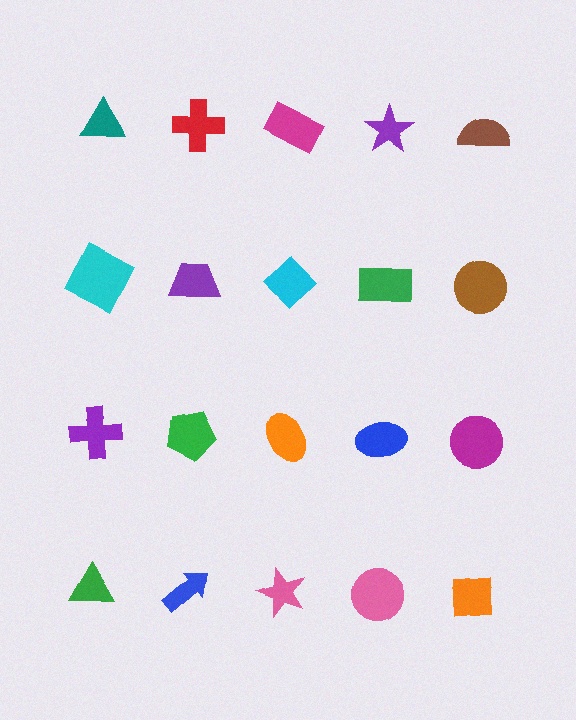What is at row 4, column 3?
A pink star.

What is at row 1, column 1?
A teal triangle.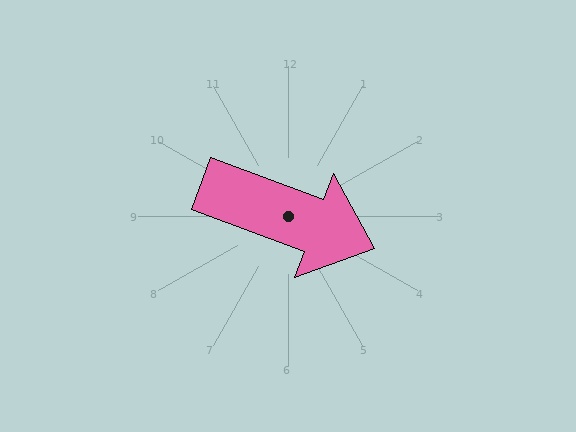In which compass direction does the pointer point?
East.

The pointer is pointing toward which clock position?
Roughly 4 o'clock.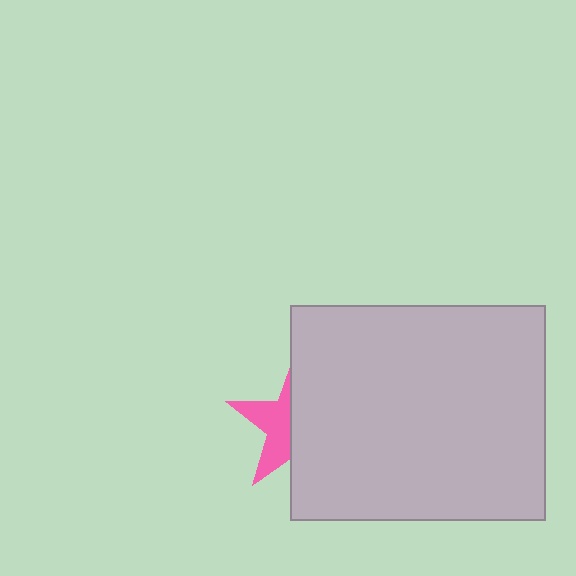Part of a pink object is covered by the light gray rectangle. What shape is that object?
It is a star.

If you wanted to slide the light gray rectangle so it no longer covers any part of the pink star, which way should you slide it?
Slide it right — that is the most direct way to separate the two shapes.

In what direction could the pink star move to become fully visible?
The pink star could move left. That would shift it out from behind the light gray rectangle entirely.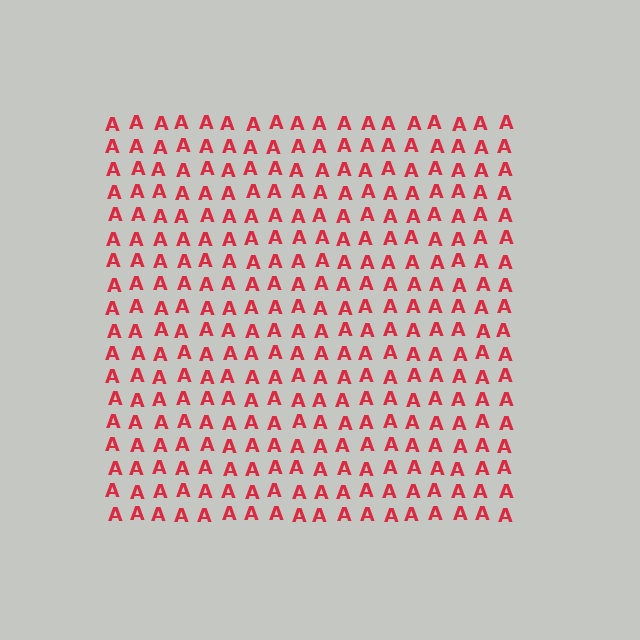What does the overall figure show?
The overall figure shows a square.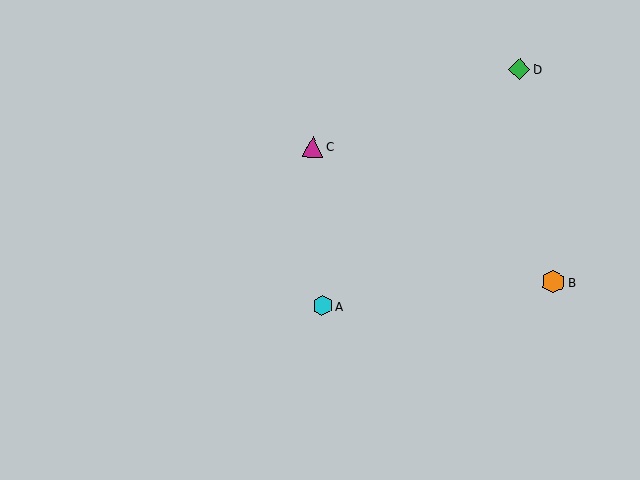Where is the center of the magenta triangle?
The center of the magenta triangle is at (313, 147).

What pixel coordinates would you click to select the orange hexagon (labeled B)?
Click at (553, 282) to select the orange hexagon B.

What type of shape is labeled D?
Shape D is a green diamond.